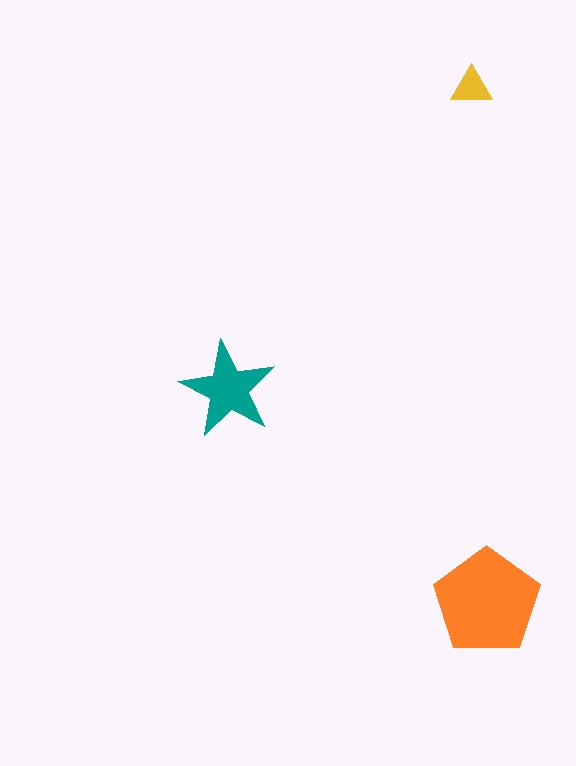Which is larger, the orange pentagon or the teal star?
The orange pentagon.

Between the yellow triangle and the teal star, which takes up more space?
The teal star.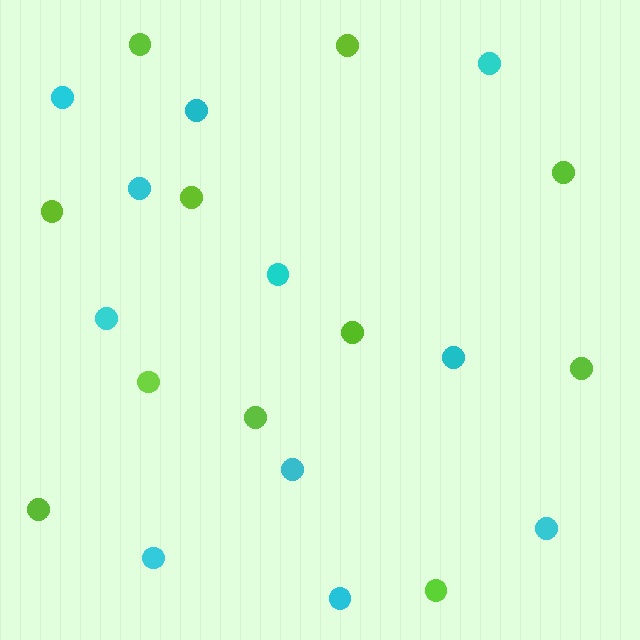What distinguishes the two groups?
There are 2 groups: one group of lime circles (11) and one group of cyan circles (11).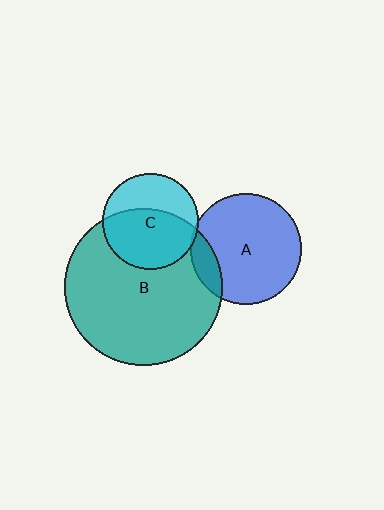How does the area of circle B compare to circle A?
Approximately 2.0 times.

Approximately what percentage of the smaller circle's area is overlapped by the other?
Approximately 60%.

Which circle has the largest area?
Circle B (teal).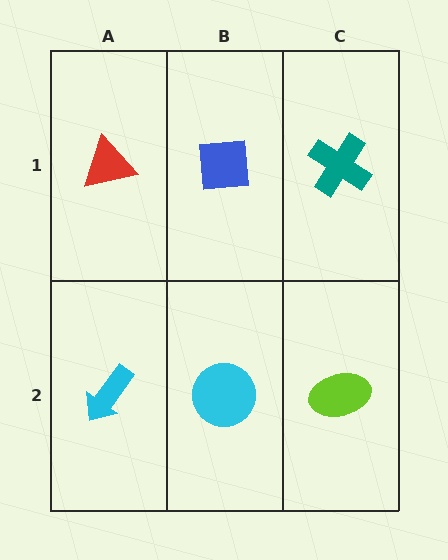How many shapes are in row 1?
3 shapes.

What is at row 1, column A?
A red triangle.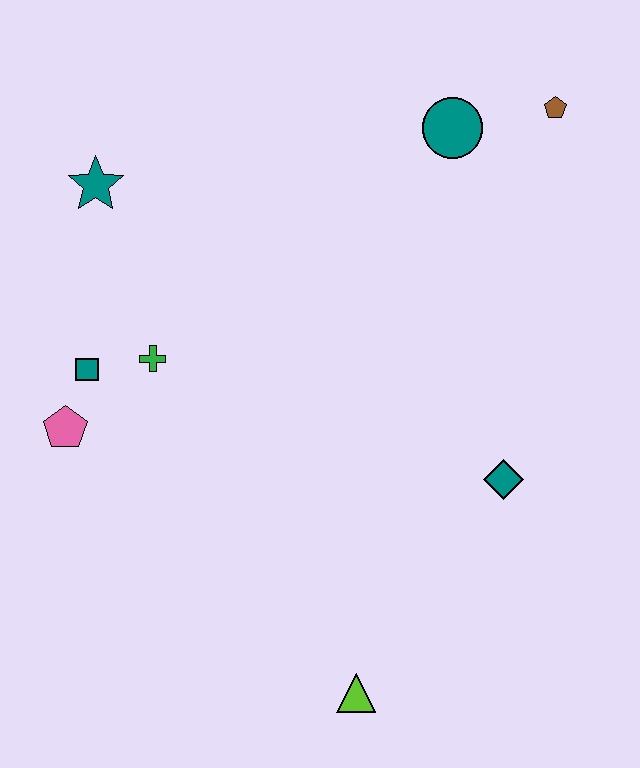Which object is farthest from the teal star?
The lime triangle is farthest from the teal star.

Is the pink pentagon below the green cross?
Yes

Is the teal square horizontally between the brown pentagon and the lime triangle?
No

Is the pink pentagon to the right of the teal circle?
No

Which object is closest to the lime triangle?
The teal diamond is closest to the lime triangle.